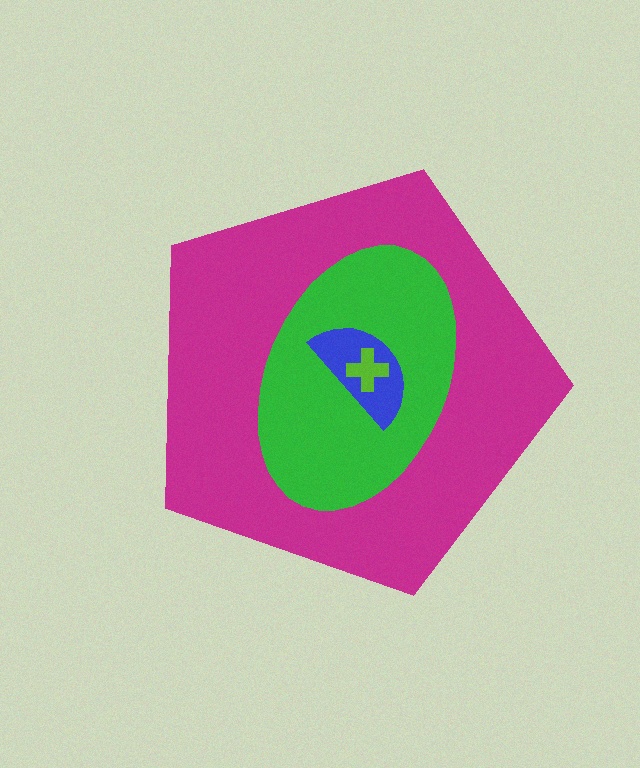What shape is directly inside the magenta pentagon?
The green ellipse.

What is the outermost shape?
The magenta pentagon.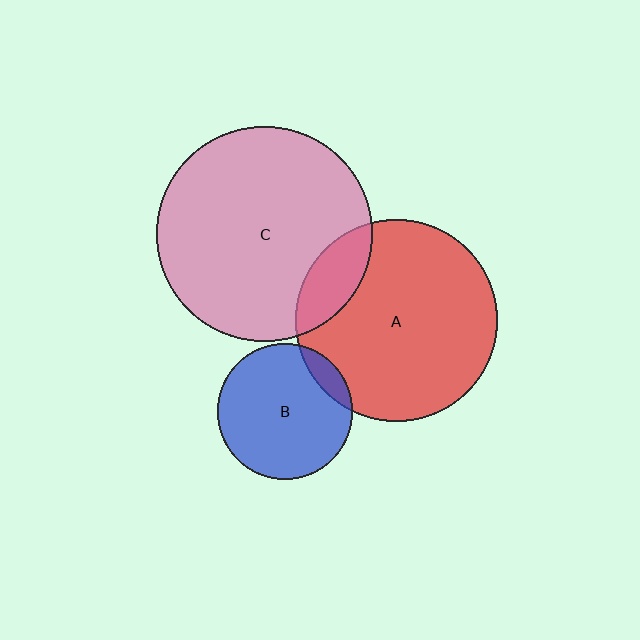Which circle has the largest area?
Circle C (pink).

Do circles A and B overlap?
Yes.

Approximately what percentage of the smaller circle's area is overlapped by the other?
Approximately 10%.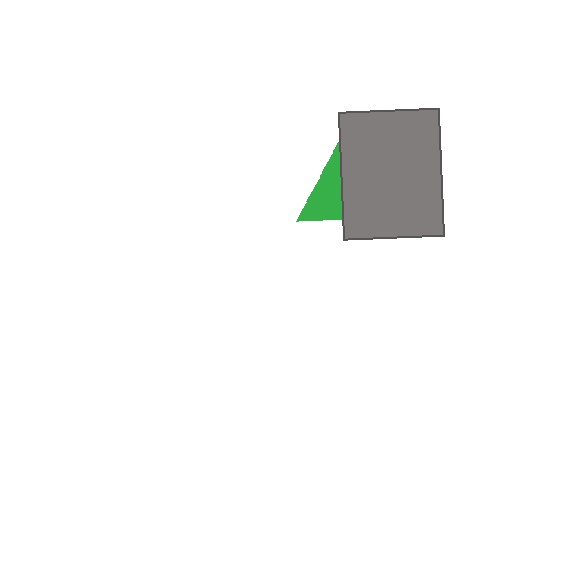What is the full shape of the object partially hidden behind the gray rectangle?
The partially hidden object is a green triangle.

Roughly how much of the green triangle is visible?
About half of it is visible (roughly 46%).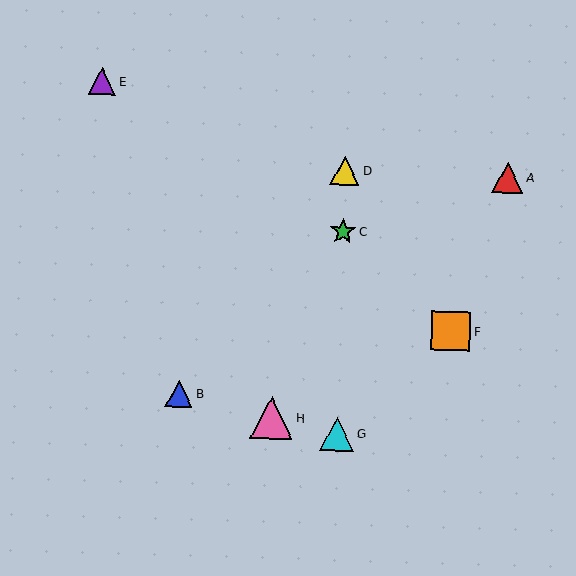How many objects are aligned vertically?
3 objects (C, D, G) are aligned vertically.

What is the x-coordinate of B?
Object B is at x≈179.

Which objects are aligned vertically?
Objects C, D, G are aligned vertically.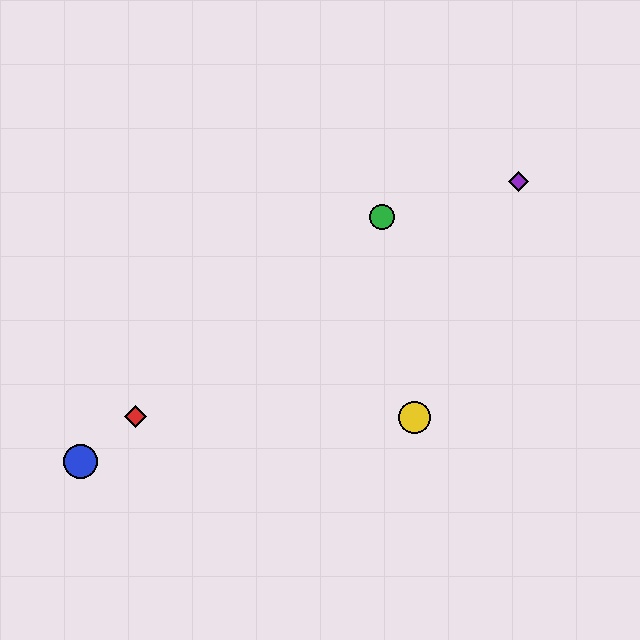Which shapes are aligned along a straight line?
The red diamond, the blue circle, the green circle are aligned along a straight line.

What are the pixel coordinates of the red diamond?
The red diamond is at (136, 417).